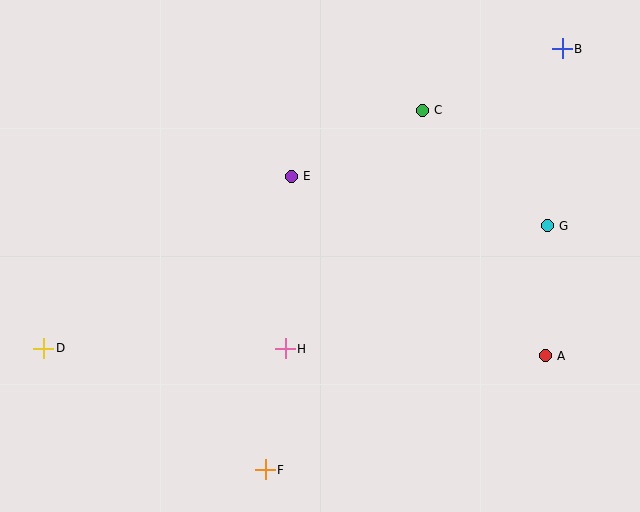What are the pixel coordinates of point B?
Point B is at (562, 49).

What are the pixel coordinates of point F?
Point F is at (265, 470).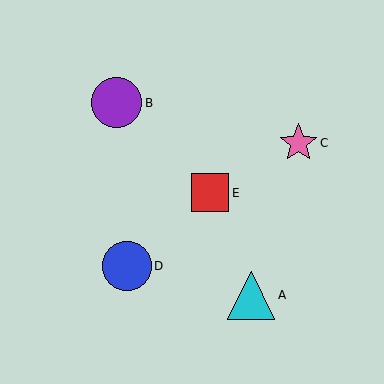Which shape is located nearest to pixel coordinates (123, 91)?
The purple circle (labeled B) at (117, 103) is nearest to that location.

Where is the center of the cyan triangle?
The center of the cyan triangle is at (251, 295).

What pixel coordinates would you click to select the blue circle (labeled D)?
Click at (127, 266) to select the blue circle D.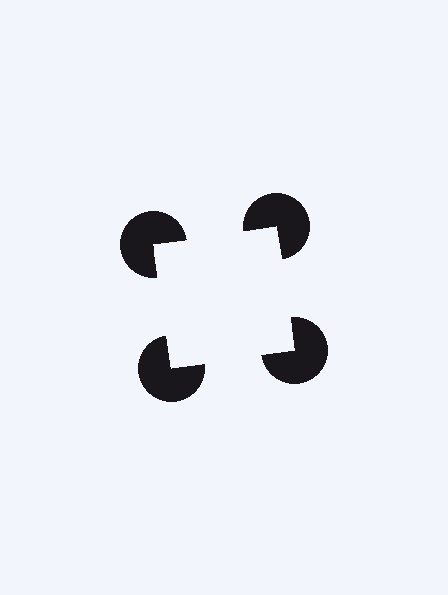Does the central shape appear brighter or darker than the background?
It typically appears slightly brighter than the background, even though no actual brightness change is drawn.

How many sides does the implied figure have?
4 sides.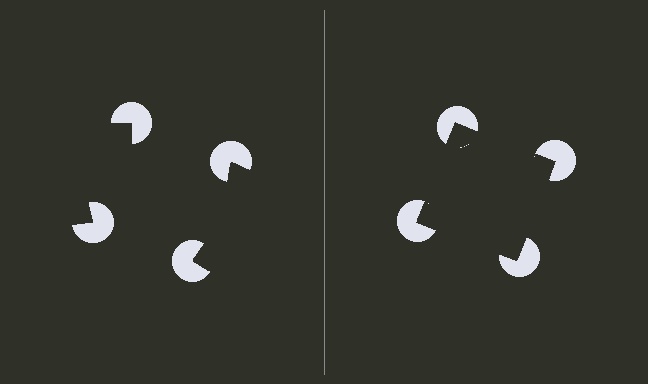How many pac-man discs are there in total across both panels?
8 — 4 on each side.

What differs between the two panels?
The pac-man discs are positioned identically on both sides; only the wedge orientations differ. On the right they align to a square; on the left they are misaligned.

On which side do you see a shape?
An illusory square appears on the right side. On the left side the wedge cuts are rotated, so no coherent shape forms.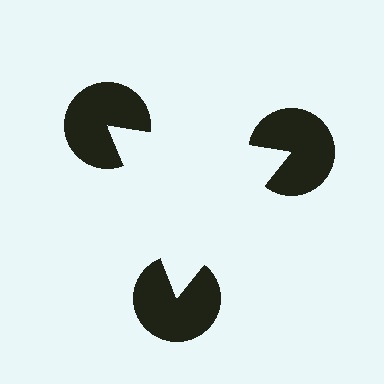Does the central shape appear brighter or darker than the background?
It typically appears slightly brighter than the background, even though no actual brightness change is drawn.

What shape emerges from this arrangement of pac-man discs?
An illusory triangle — its edges are inferred from the aligned wedge cuts in the pac-man discs, not physically drawn.